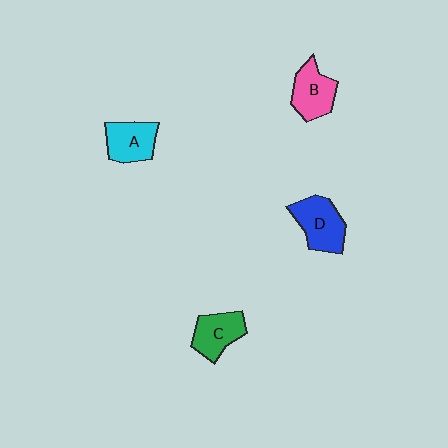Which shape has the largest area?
Shape D (blue).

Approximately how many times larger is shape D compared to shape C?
Approximately 1.2 times.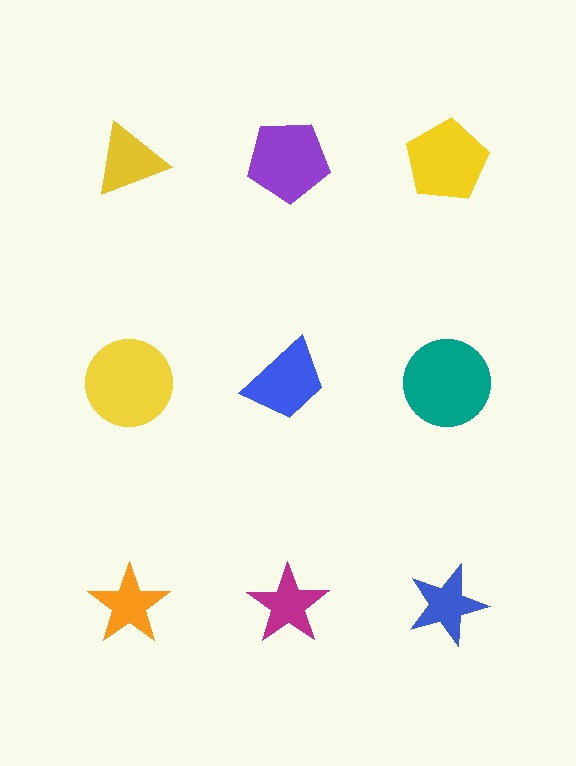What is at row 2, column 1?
A yellow circle.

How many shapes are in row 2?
3 shapes.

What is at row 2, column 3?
A teal circle.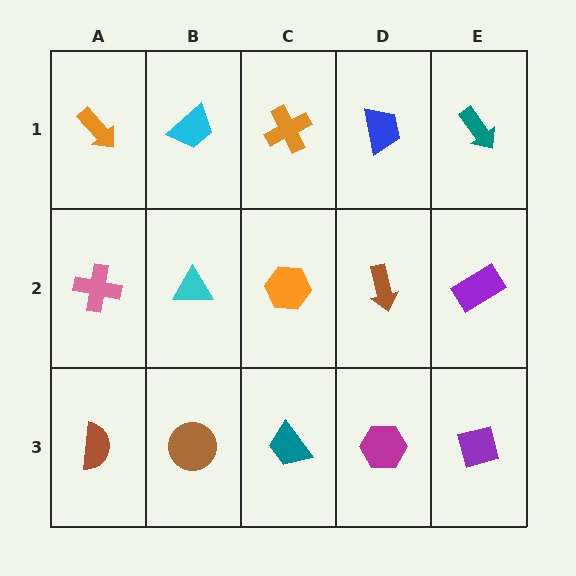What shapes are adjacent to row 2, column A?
An orange arrow (row 1, column A), a brown semicircle (row 3, column A), a cyan triangle (row 2, column B).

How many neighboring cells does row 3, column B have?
3.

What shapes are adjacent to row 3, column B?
A cyan triangle (row 2, column B), a brown semicircle (row 3, column A), a teal trapezoid (row 3, column C).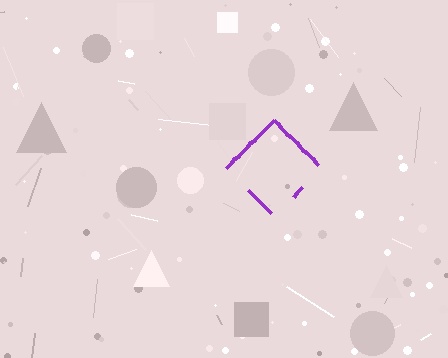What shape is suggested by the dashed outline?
The dashed outline suggests a diamond.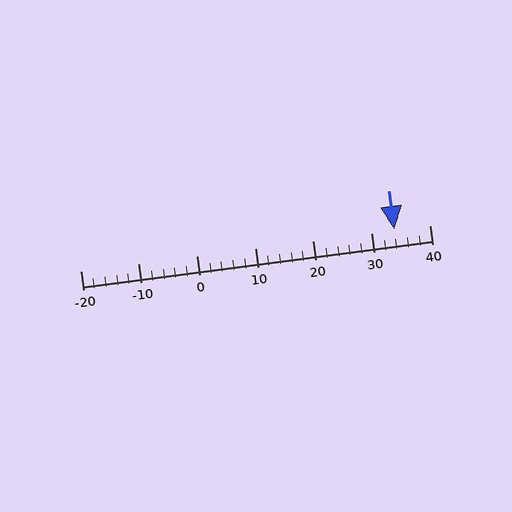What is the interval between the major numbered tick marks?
The major tick marks are spaced 10 units apart.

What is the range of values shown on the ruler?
The ruler shows values from -20 to 40.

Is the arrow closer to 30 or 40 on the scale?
The arrow is closer to 30.